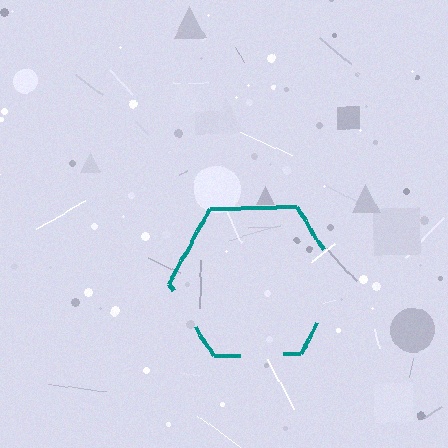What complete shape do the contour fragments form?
The contour fragments form a hexagon.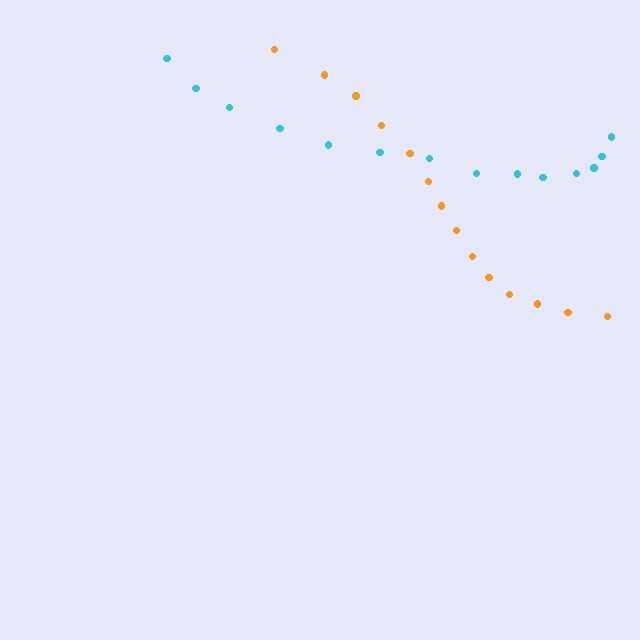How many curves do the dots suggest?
There are 2 distinct paths.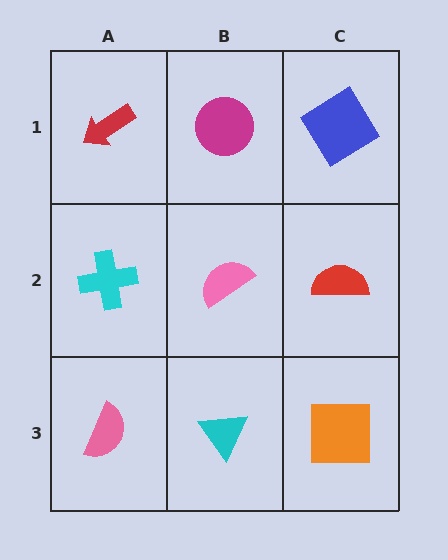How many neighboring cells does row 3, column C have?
2.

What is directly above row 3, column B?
A pink semicircle.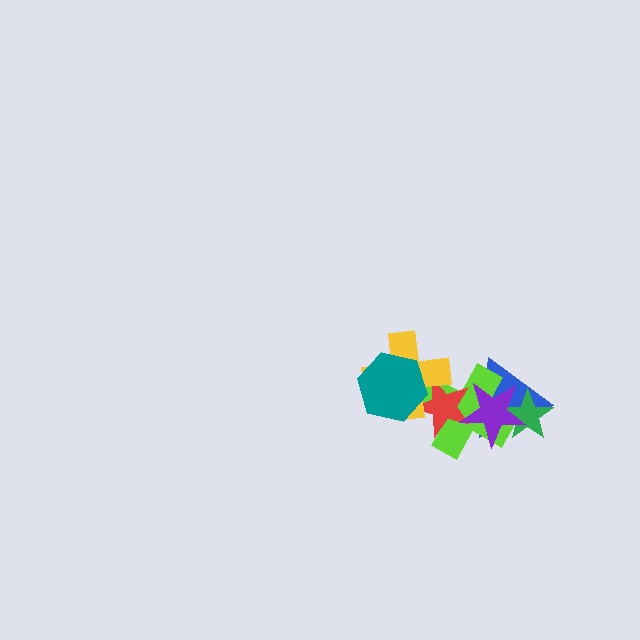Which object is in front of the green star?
The purple star is in front of the green star.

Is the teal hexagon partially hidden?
No, no other shape covers it.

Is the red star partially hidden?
Yes, it is partially covered by another shape.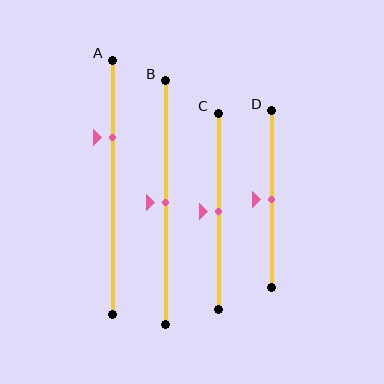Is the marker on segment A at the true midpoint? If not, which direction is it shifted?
No, the marker on segment A is shifted upward by about 20% of the segment length.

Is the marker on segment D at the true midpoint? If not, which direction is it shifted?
Yes, the marker on segment D is at the true midpoint.